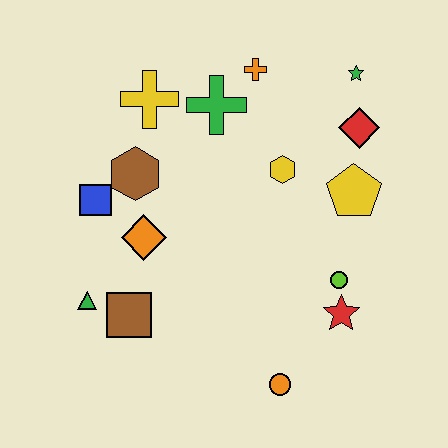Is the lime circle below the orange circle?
No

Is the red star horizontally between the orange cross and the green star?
Yes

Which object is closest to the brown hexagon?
The blue square is closest to the brown hexagon.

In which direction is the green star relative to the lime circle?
The green star is above the lime circle.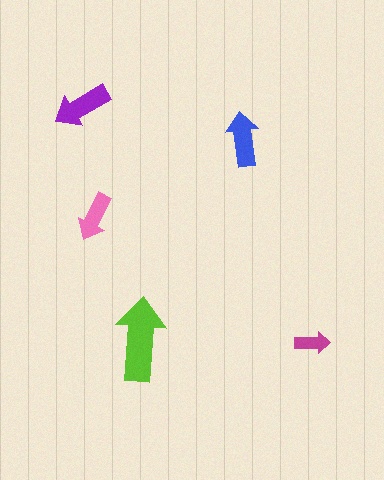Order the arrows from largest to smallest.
the lime one, the purple one, the blue one, the pink one, the magenta one.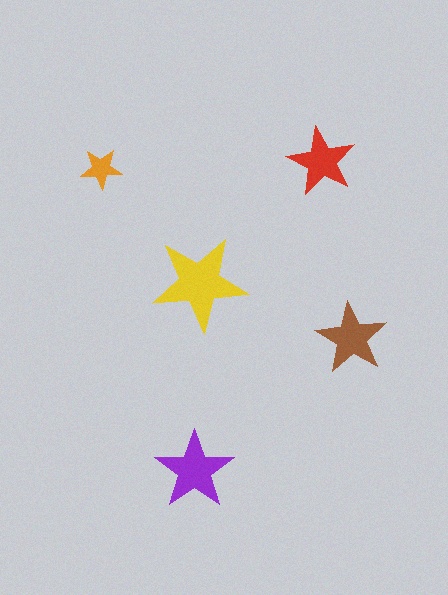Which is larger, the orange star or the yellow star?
The yellow one.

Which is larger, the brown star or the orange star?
The brown one.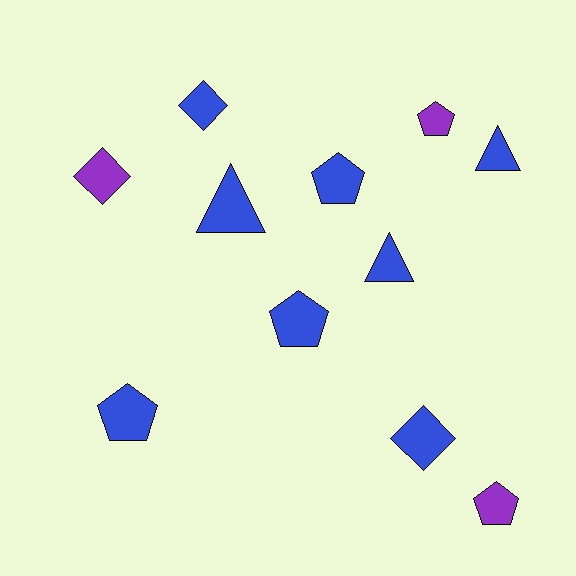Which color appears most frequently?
Blue, with 8 objects.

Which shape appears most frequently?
Pentagon, with 5 objects.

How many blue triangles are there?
There are 3 blue triangles.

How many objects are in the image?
There are 11 objects.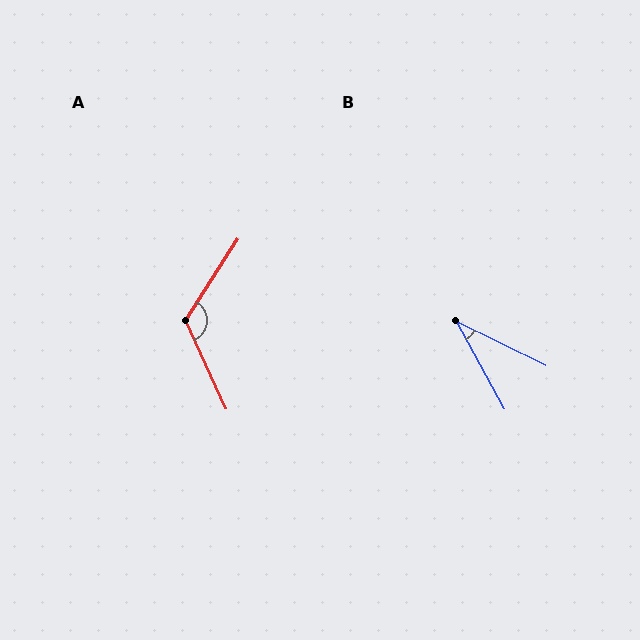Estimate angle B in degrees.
Approximately 35 degrees.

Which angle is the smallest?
B, at approximately 35 degrees.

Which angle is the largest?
A, at approximately 123 degrees.